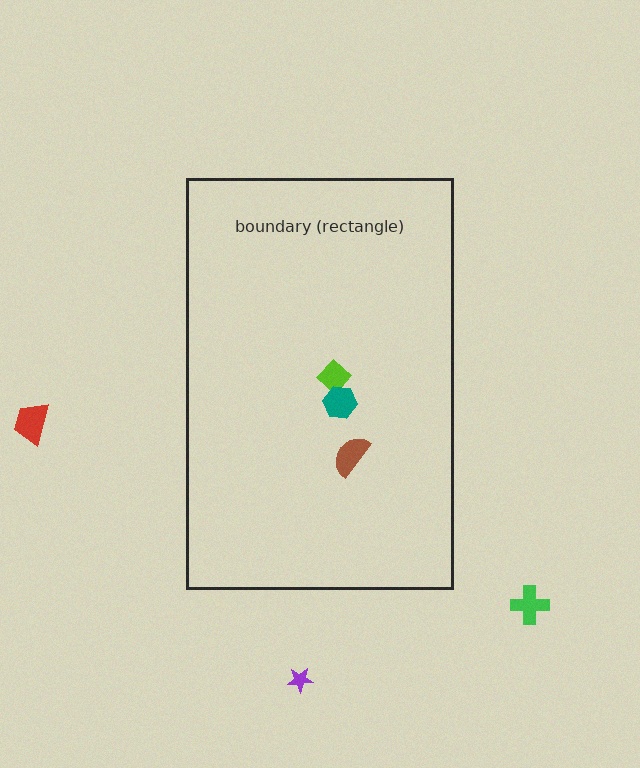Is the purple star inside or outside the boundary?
Outside.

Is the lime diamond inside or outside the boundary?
Inside.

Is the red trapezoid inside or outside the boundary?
Outside.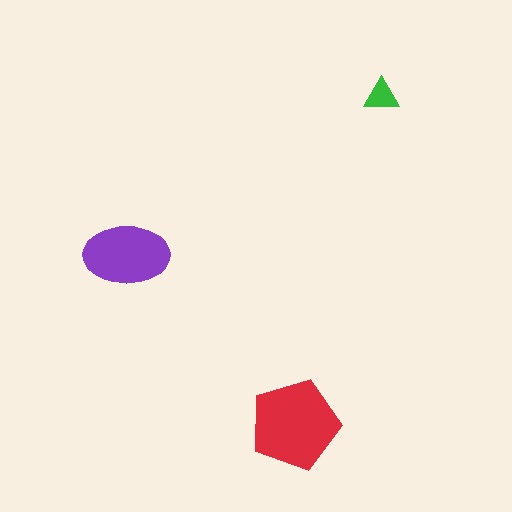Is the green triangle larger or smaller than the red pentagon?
Smaller.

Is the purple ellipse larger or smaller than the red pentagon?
Smaller.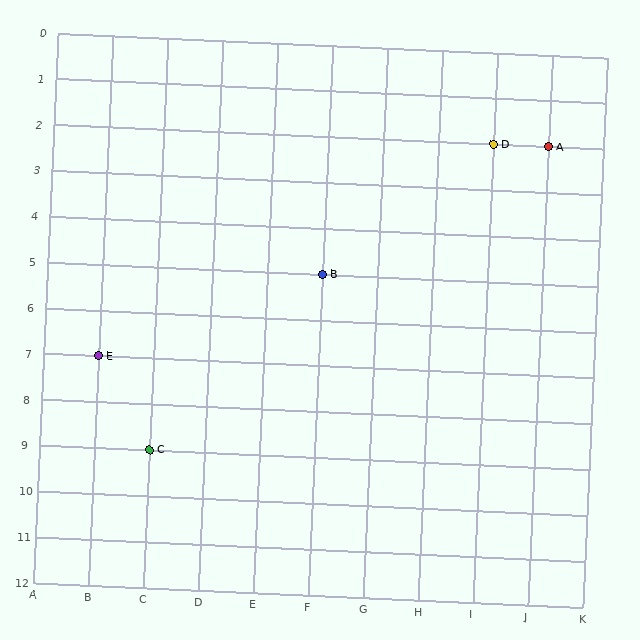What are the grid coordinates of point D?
Point D is at grid coordinates (I, 2).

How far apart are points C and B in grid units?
Points C and B are 3 columns and 4 rows apart (about 5.0 grid units diagonally).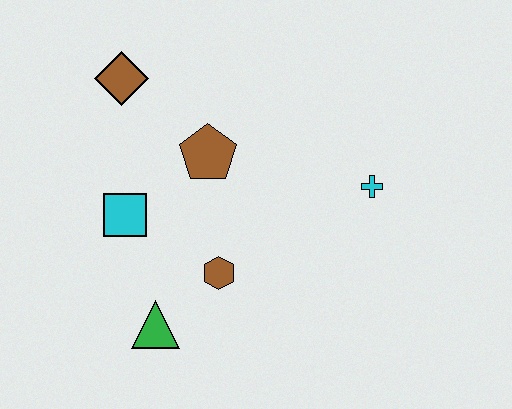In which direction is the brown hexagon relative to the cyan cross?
The brown hexagon is to the left of the cyan cross.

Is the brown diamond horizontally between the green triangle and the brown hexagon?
No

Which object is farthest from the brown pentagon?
The green triangle is farthest from the brown pentagon.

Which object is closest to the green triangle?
The brown hexagon is closest to the green triangle.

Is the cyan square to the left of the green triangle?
Yes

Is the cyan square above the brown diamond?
No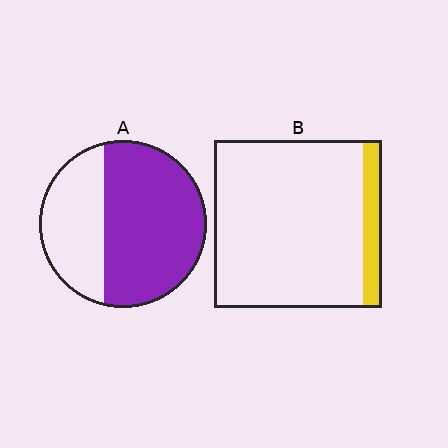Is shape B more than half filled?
No.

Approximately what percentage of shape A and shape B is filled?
A is approximately 65% and B is approximately 10%.